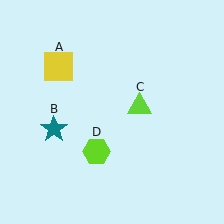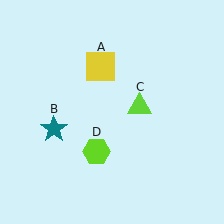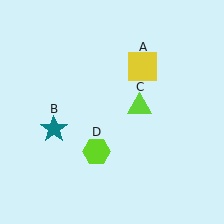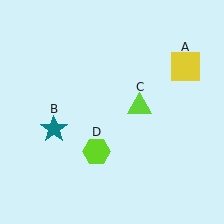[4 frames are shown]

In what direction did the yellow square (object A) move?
The yellow square (object A) moved right.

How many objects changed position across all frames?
1 object changed position: yellow square (object A).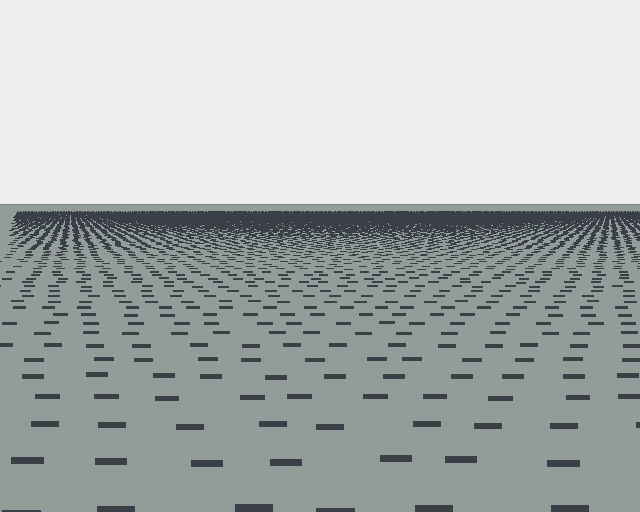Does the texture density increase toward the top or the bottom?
Density increases toward the top.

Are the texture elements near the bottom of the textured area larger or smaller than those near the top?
Larger. Near the bottom, elements are closer to the viewer and appear at a bigger on-screen size.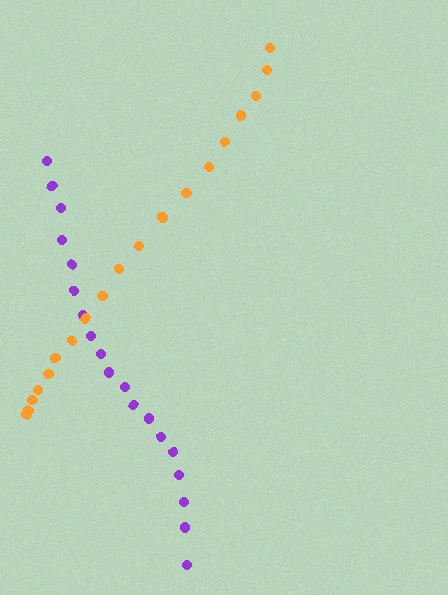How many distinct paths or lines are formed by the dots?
There are 2 distinct paths.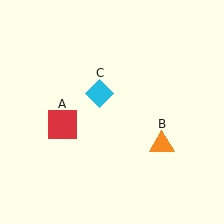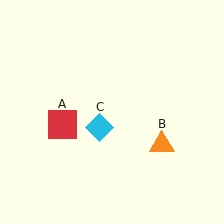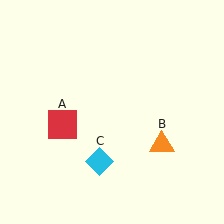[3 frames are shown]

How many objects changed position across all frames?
1 object changed position: cyan diamond (object C).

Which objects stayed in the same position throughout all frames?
Red square (object A) and orange triangle (object B) remained stationary.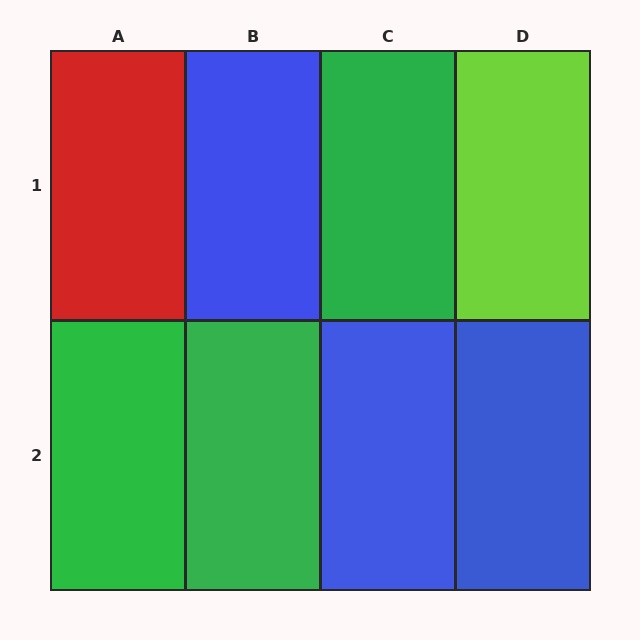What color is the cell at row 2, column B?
Green.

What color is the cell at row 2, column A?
Green.